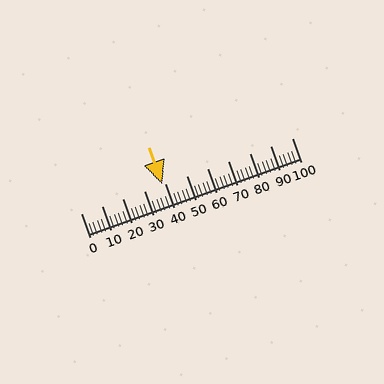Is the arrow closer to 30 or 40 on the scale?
The arrow is closer to 40.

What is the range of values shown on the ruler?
The ruler shows values from 0 to 100.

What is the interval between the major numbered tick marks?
The major tick marks are spaced 10 units apart.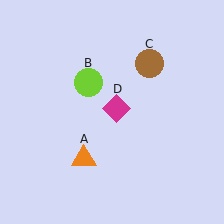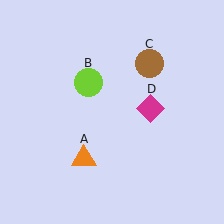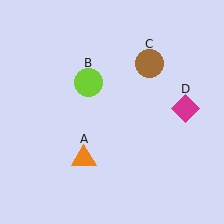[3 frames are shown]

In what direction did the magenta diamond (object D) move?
The magenta diamond (object D) moved right.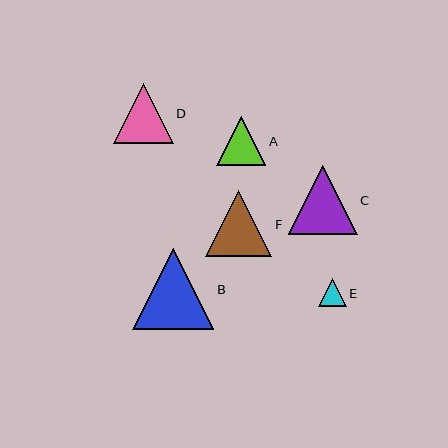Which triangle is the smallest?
Triangle E is the smallest with a size of approximately 28 pixels.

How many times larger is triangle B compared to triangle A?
Triangle B is approximately 1.7 times the size of triangle A.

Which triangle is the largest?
Triangle B is the largest with a size of approximately 81 pixels.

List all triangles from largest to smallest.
From largest to smallest: B, C, F, D, A, E.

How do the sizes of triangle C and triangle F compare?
Triangle C and triangle F are approximately the same size.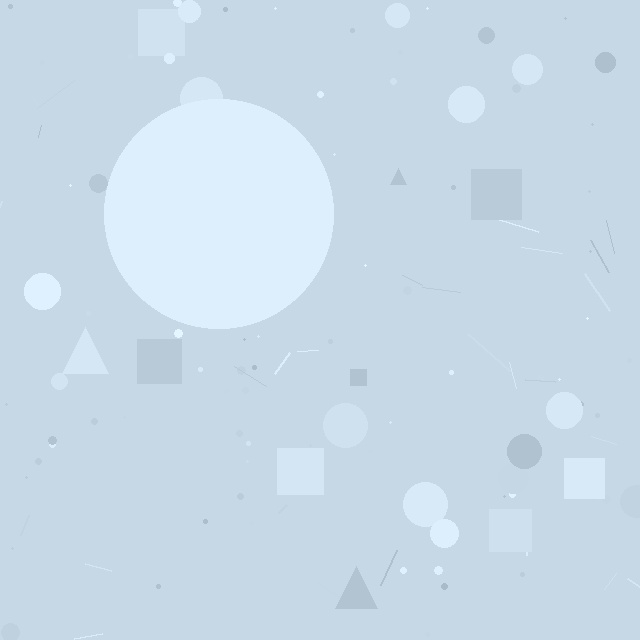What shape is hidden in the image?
A circle is hidden in the image.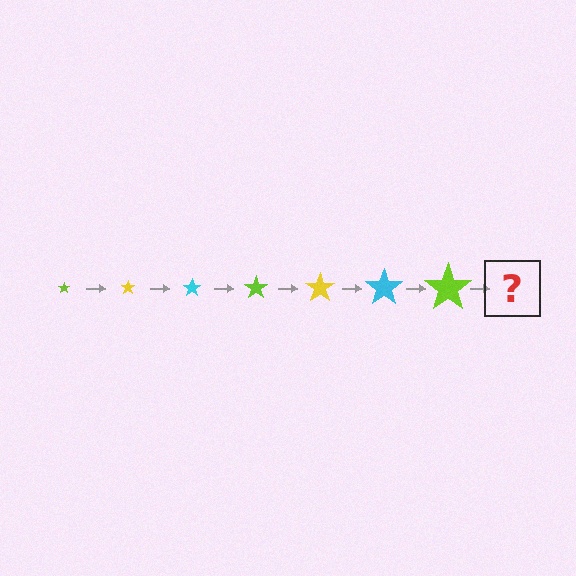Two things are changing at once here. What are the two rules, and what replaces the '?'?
The two rules are that the star grows larger each step and the color cycles through lime, yellow, and cyan. The '?' should be a yellow star, larger than the previous one.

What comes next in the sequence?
The next element should be a yellow star, larger than the previous one.